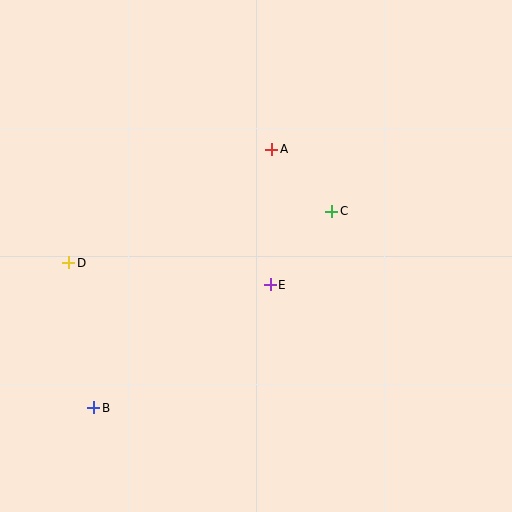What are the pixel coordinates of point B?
Point B is at (94, 408).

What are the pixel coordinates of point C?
Point C is at (332, 211).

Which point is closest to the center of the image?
Point E at (270, 285) is closest to the center.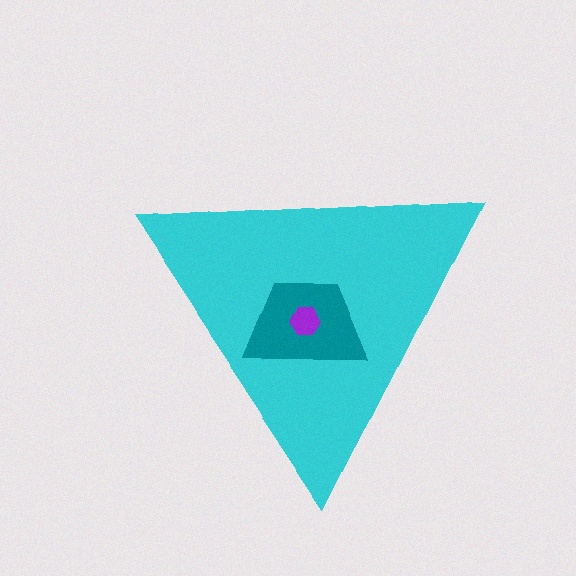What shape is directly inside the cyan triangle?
The teal trapezoid.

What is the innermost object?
The purple hexagon.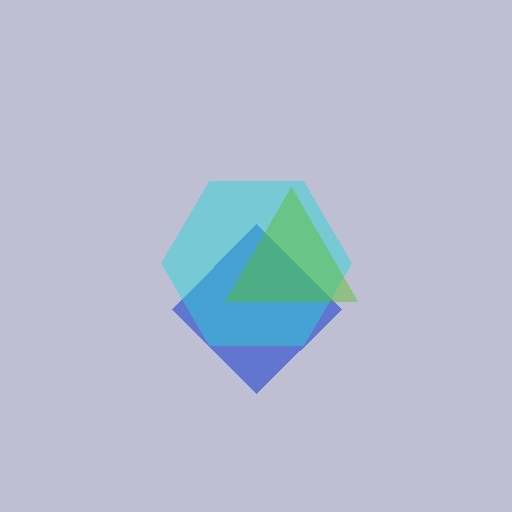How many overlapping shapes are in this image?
There are 3 overlapping shapes in the image.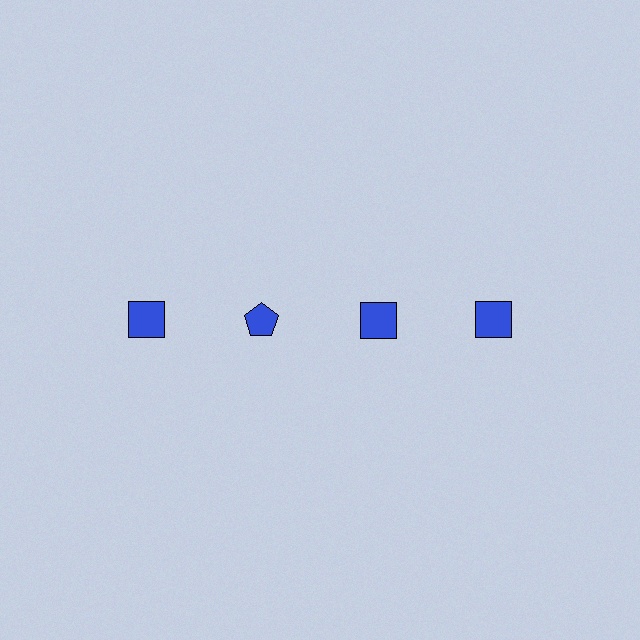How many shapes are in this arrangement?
There are 4 shapes arranged in a grid pattern.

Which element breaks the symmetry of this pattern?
The blue pentagon in the top row, second from left column breaks the symmetry. All other shapes are blue squares.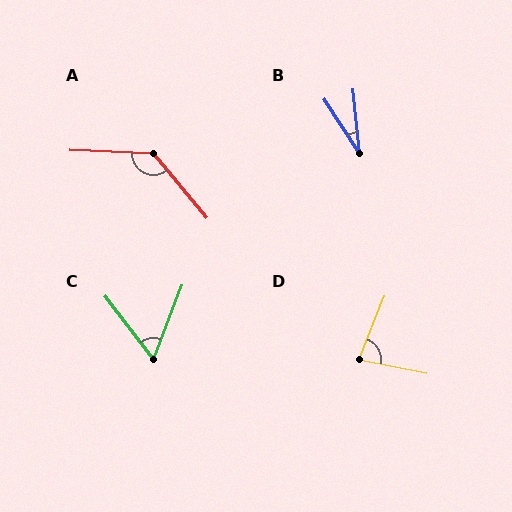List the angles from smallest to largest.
B (28°), C (58°), D (80°), A (132°).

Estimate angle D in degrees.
Approximately 80 degrees.